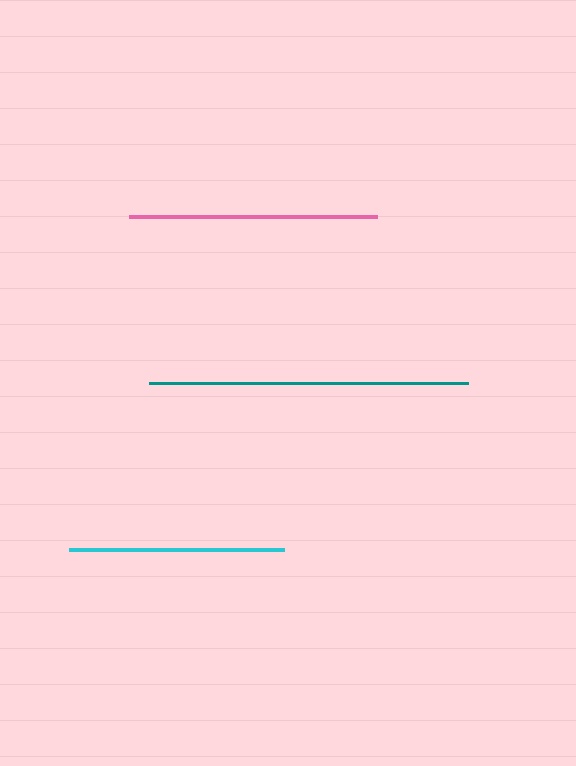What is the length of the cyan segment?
The cyan segment is approximately 215 pixels long.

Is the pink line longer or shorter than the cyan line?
The pink line is longer than the cyan line.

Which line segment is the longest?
The teal line is the longest at approximately 318 pixels.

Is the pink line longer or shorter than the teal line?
The teal line is longer than the pink line.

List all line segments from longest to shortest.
From longest to shortest: teal, pink, cyan.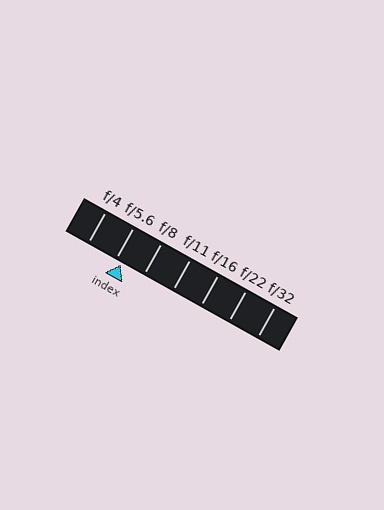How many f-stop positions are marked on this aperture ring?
There are 7 f-stop positions marked.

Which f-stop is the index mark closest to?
The index mark is closest to f/5.6.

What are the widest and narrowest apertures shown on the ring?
The widest aperture shown is f/4 and the narrowest is f/32.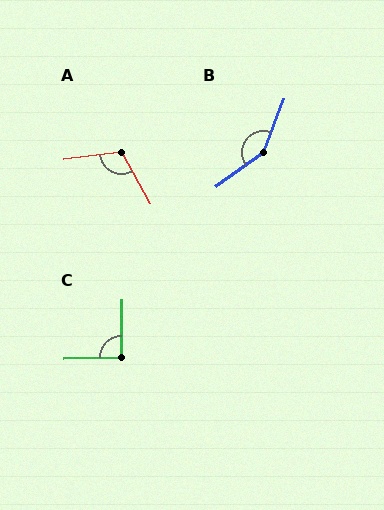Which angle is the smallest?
C, at approximately 92 degrees.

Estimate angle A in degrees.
Approximately 112 degrees.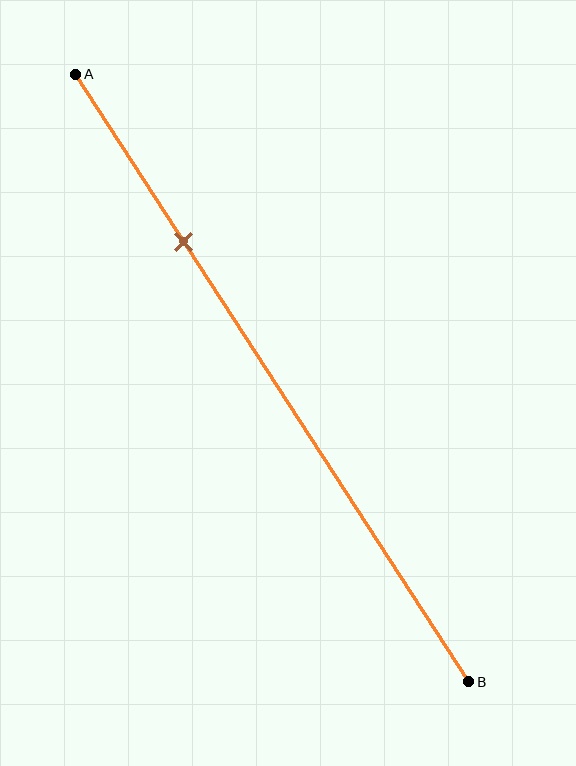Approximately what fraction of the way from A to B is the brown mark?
The brown mark is approximately 30% of the way from A to B.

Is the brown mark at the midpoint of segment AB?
No, the mark is at about 30% from A, not at the 50% midpoint.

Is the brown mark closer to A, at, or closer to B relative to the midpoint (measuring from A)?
The brown mark is closer to point A than the midpoint of segment AB.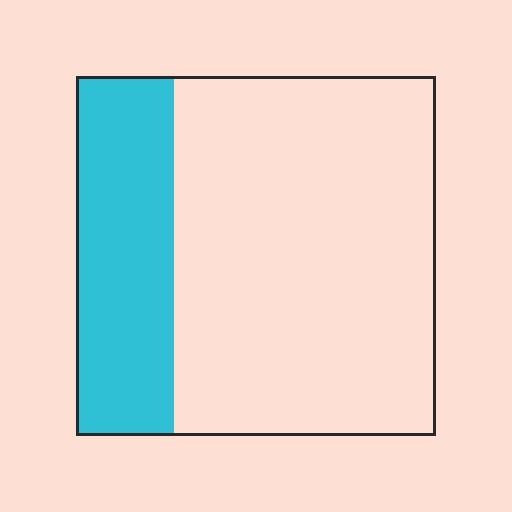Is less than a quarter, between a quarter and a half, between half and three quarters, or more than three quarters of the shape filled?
Between a quarter and a half.